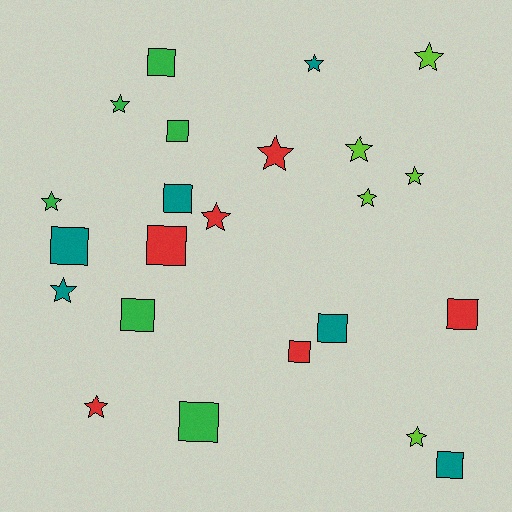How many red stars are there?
There are 3 red stars.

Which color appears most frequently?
Green, with 6 objects.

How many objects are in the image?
There are 23 objects.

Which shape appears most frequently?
Star, with 12 objects.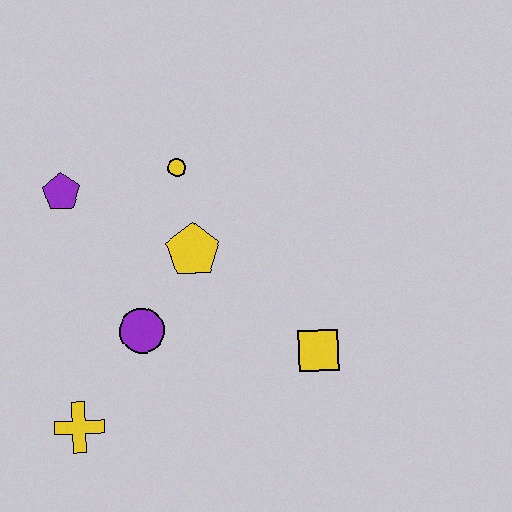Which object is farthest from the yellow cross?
The yellow circle is farthest from the yellow cross.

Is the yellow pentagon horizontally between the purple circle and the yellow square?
Yes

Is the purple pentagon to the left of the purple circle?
Yes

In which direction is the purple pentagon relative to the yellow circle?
The purple pentagon is to the left of the yellow circle.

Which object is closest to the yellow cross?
The purple circle is closest to the yellow cross.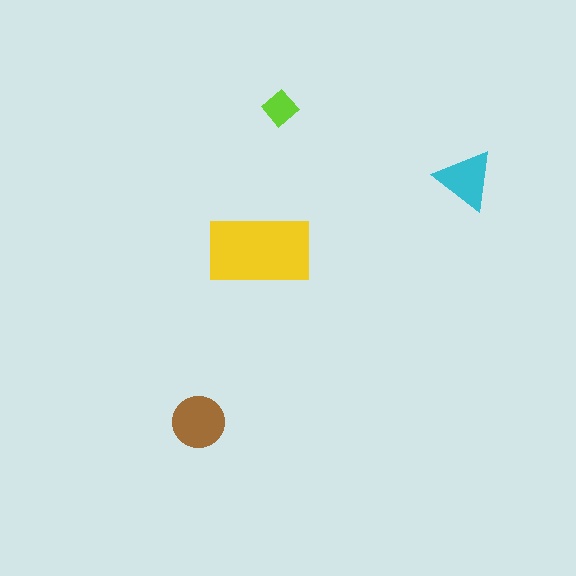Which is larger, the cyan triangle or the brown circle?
The brown circle.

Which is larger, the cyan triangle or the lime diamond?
The cyan triangle.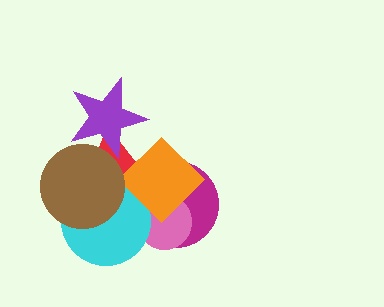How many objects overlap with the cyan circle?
5 objects overlap with the cyan circle.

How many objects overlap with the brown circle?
3 objects overlap with the brown circle.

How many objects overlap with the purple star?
2 objects overlap with the purple star.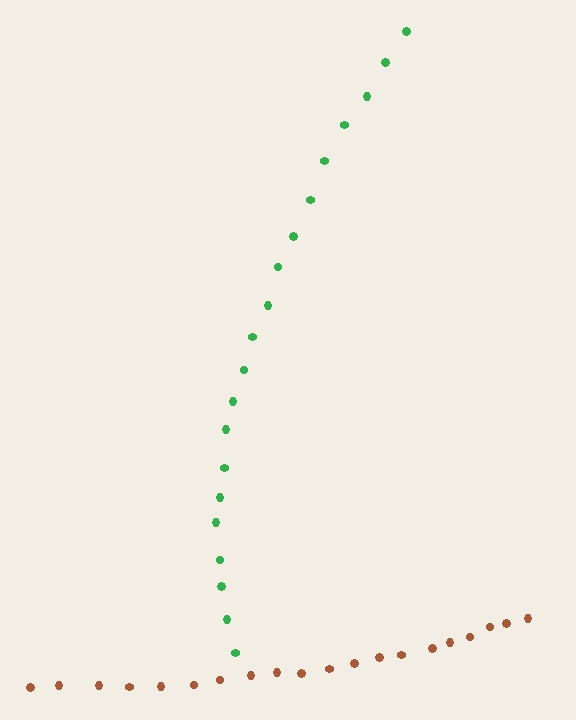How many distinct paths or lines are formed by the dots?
There are 2 distinct paths.